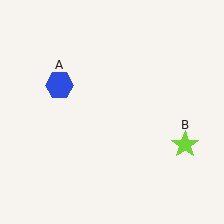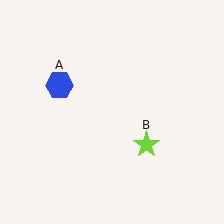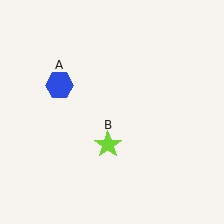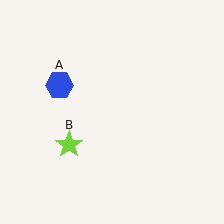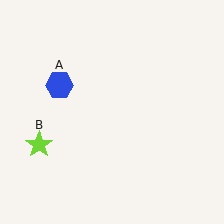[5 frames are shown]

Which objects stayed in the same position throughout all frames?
Blue hexagon (object A) remained stationary.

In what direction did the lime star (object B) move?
The lime star (object B) moved left.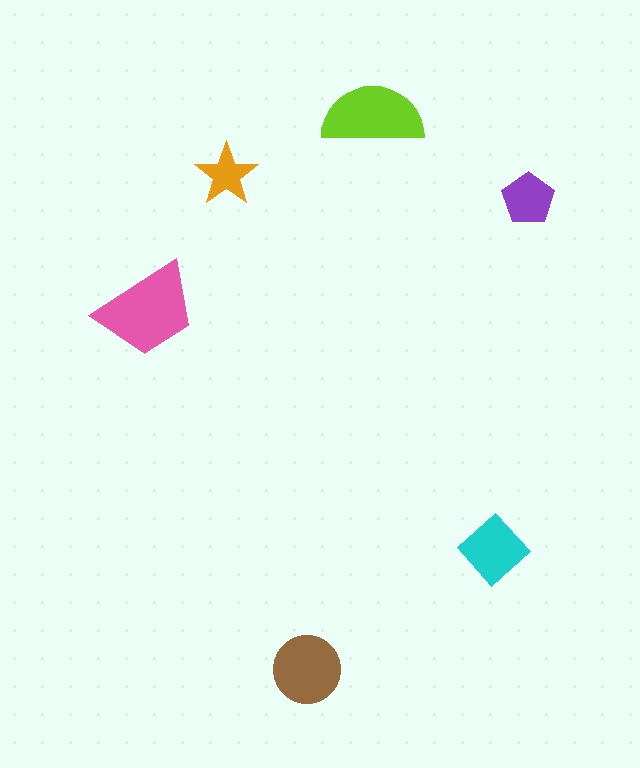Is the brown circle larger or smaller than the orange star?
Larger.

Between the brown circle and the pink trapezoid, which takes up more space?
The pink trapezoid.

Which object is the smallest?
The orange star.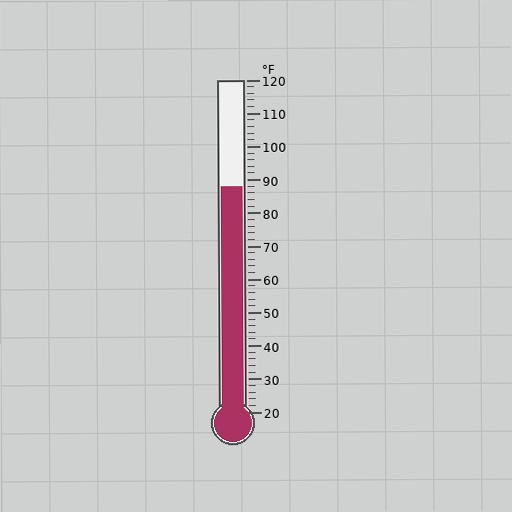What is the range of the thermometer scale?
The thermometer scale ranges from 20°F to 120°F.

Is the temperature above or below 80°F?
The temperature is above 80°F.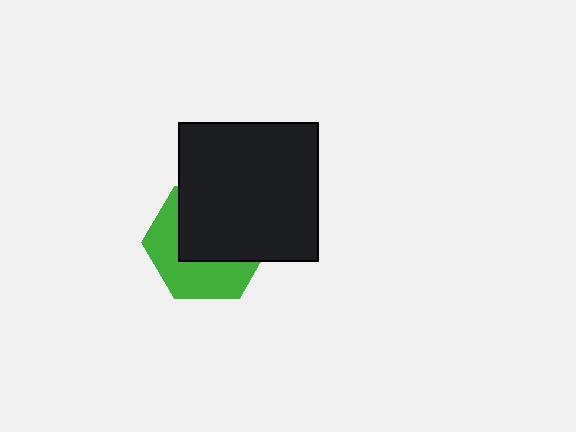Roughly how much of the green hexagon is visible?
A small part of it is visible (roughly 45%).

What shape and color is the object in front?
The object in front is a black square.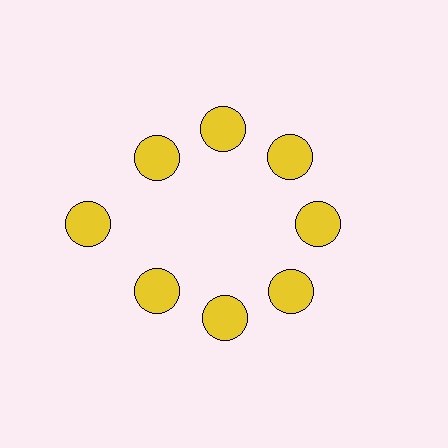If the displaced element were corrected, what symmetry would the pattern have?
It would have 8-fold rotational symmetry — the pattern would map onto itself every 45 degrees.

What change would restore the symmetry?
The symmetry would be restored by moving it inward, back onto the ring so that all 8 circles sit at equal angles and equal distance from the center.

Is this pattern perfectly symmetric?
No. The 8 yellow circles are arranged in a ring, but one element near the 9 o'clock position is pushed outward from the center, breaking the 8-fold rotational symmetry.